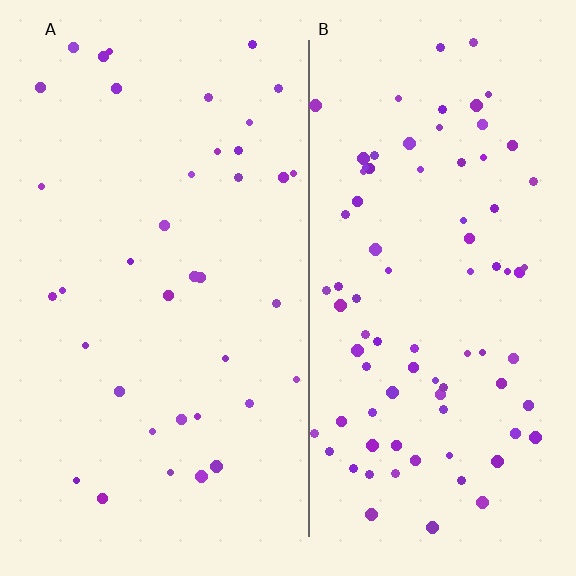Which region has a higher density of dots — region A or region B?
B (the right).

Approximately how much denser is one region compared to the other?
Approximately 2.2× — region B over region A.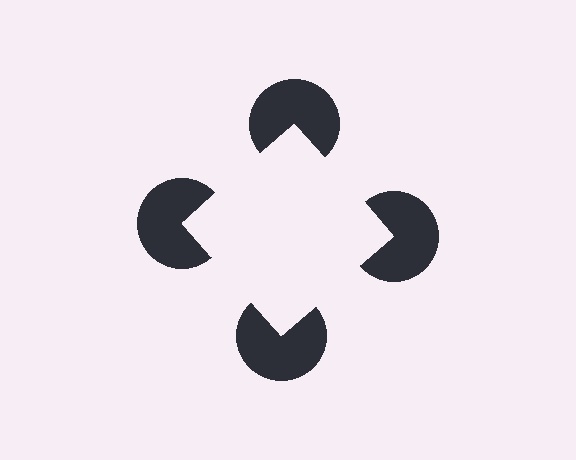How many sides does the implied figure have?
4 sides.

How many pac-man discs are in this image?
There are 4 — one at each vertex of the illusory square.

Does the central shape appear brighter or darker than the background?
It typically appears slightly brighter than the background, even though no actual brightness change is drawn.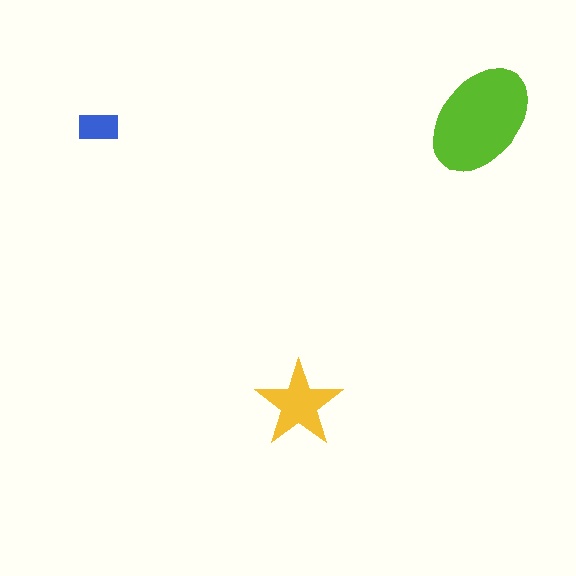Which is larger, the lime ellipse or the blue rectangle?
The lime ellipse.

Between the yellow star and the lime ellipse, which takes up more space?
The lime ellipse.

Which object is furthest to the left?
The blue rectangle is leftmost.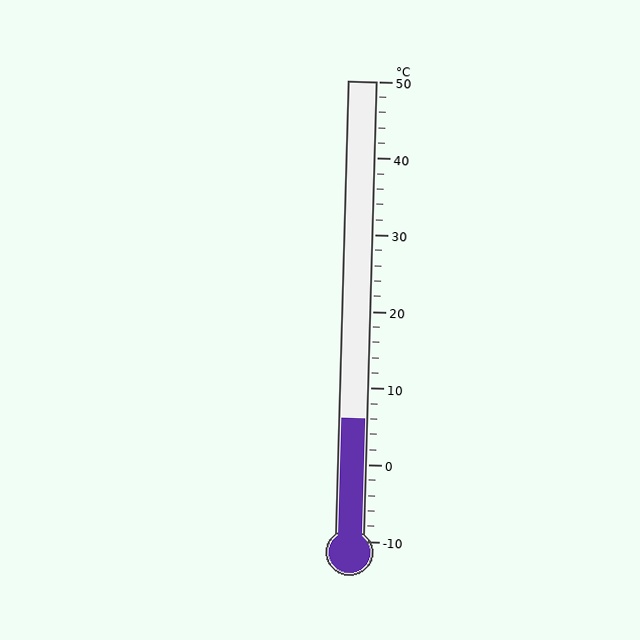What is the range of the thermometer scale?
The thermometer scale ranges from -10°C to 50°C.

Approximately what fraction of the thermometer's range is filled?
The thermometer is filled to approximately 25% of its range.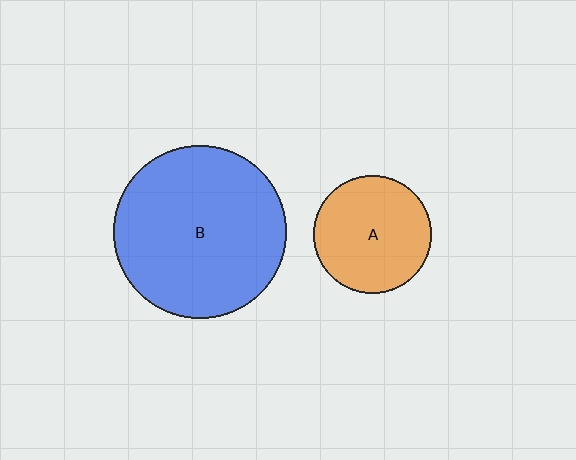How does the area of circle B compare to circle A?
Approximately 2.1 times.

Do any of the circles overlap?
No, none of the circles overlap.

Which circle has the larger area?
Circle B (blue).